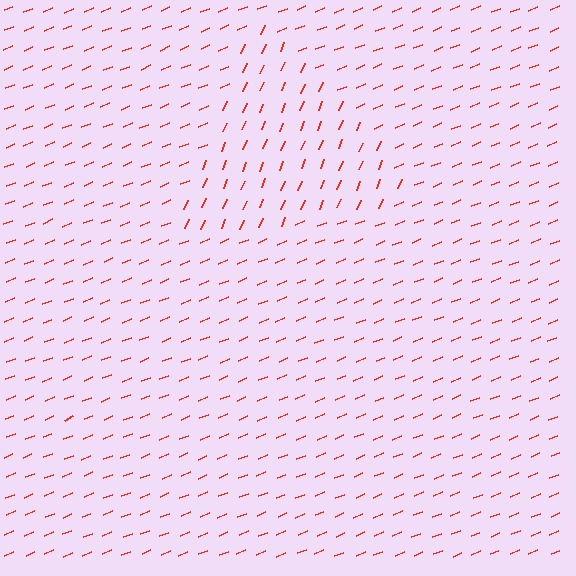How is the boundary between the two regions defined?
The boundary is defined purely by a change in line orientation (approximately 45 degrees difference). All lines are the same color and thickness.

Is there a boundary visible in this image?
Yes, there is a texture boundary formed by a change in line orientation.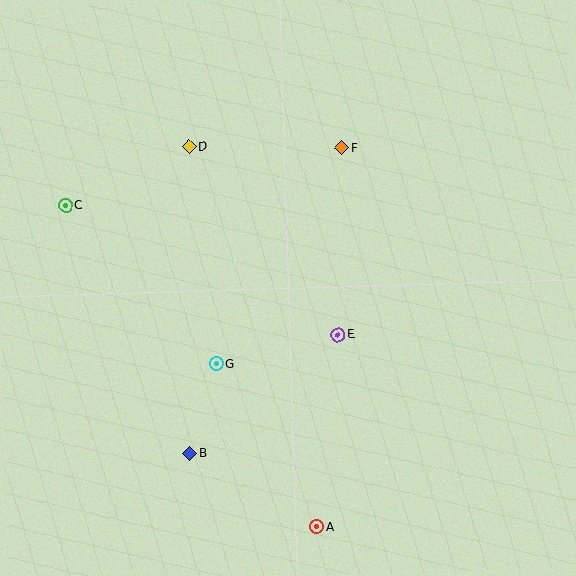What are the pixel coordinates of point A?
Point A is at (317, 527).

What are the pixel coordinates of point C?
Point C is at (66, 205).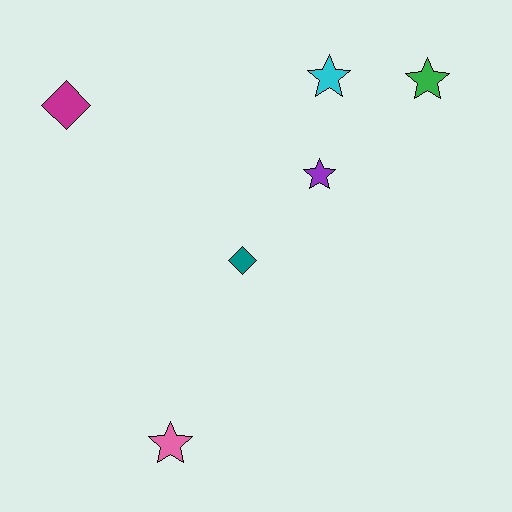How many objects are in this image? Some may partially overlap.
There are 6 objects.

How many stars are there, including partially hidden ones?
There are 4 stars.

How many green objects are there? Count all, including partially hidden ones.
There is 1 green object.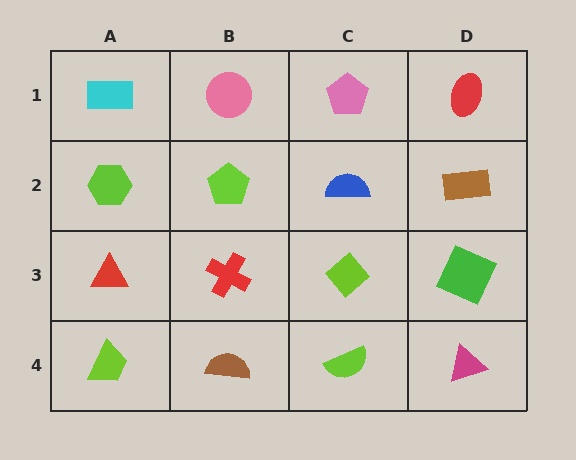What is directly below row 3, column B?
A brown semicircle.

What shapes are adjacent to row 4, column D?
A green square (row 3, column D), a lime semicircle (row 4, column C).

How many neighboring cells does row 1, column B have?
3.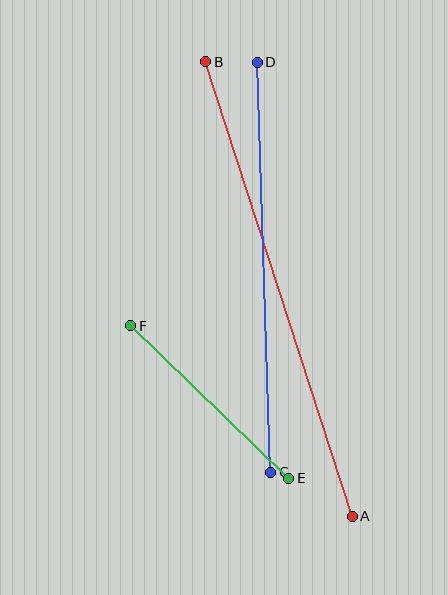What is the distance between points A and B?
The distance is approximately 478 pixels.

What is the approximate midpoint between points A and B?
The midpoint is at approximately (279, 289) pixels.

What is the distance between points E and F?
The distance is approximately 219 pixels.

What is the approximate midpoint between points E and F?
The midpoint is at approximately (210, 402) pixels.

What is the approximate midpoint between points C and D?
The midpoint is at approximately (264, 267) pixels.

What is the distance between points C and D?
The distance is approximately 411 pixels.